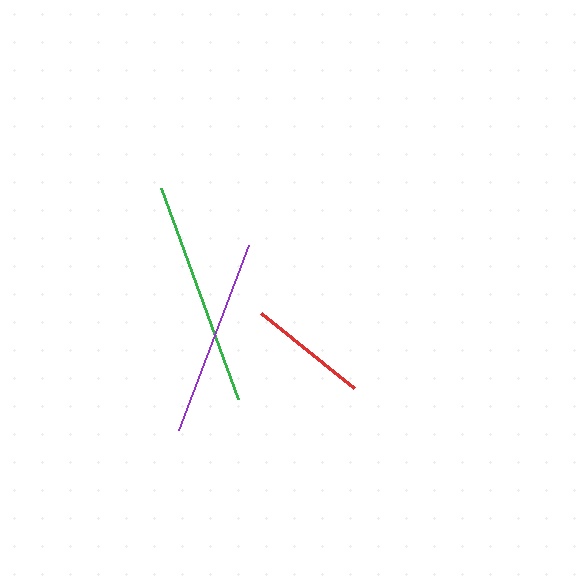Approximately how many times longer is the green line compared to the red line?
The green line is approximately 1.9 times the length of the red line.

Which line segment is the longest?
The green line is the longest at approximately 225 pixels.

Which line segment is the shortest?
The red line is the shortest at approximately 119 pixels.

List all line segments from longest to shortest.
From longest to shortest: green, purple, red.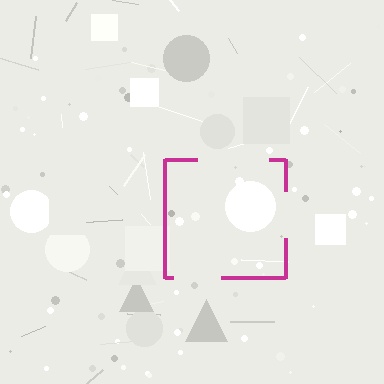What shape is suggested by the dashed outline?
The dashed outline suggests a square.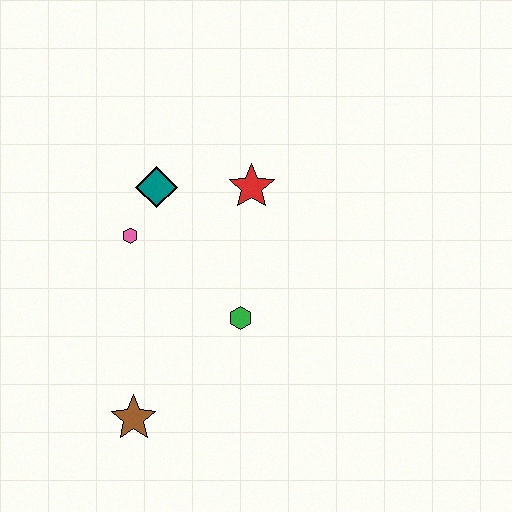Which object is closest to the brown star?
The green hexagon is closest to the brown star.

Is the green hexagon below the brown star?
No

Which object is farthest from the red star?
The brown star is farthest from the red star.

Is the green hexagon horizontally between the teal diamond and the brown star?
No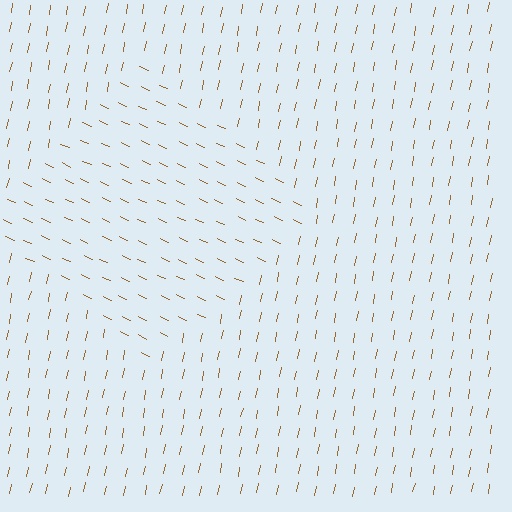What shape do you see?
I see a diamond.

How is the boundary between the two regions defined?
The boundary is defined purely by a change in line orientation (approximately 76 degrees difference). All lines are the same color and thickness.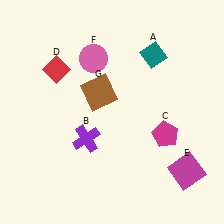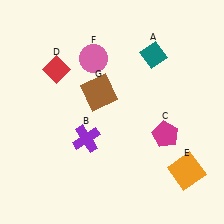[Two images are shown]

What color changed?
The square (E) changed from magenta in Image 1 to orange in Image 2.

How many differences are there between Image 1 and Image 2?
There is 1 difference between the two images.